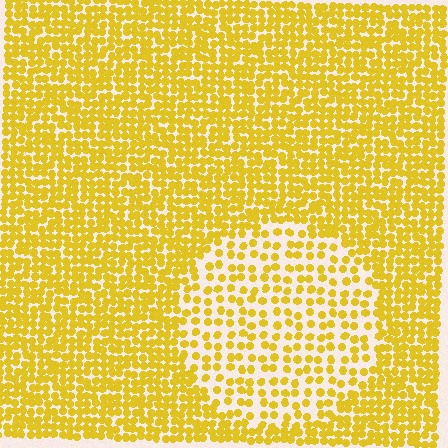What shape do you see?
I see a circle.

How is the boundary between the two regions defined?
The boundary is defined by a change in element density (approximately 2.1x ratio). All elements are the same color, size, and shape.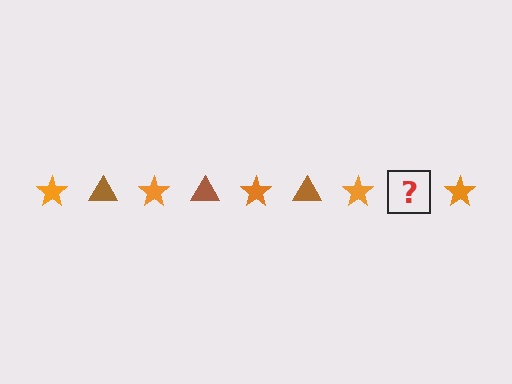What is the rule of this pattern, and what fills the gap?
The rule is that the pattern alternates between orange star and brown triangle. The gap should be filled with a brown triangle.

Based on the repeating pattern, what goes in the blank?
The blank should be a brown triangle.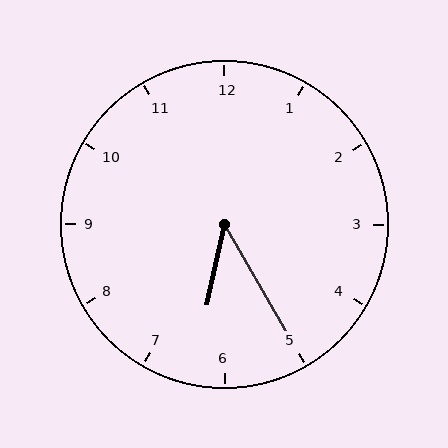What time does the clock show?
6:25.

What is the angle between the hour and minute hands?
Approximately 42 degrees.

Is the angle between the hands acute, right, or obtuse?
It is acute.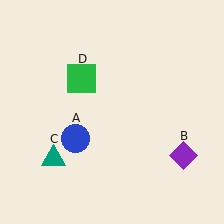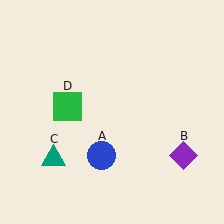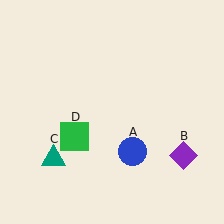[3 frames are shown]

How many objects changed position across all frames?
2 objects changed position: blue circle (object A), green square (object D).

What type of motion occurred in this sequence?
The blue circle (object A), green square (object D) rotated counterclockwise around the center of the scene.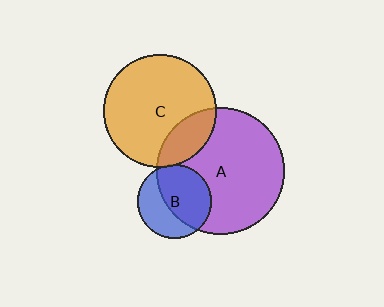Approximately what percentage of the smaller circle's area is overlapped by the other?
Approximately 5%.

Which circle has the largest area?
Circle A (purple).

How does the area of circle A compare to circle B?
Approximately 3.0 times.